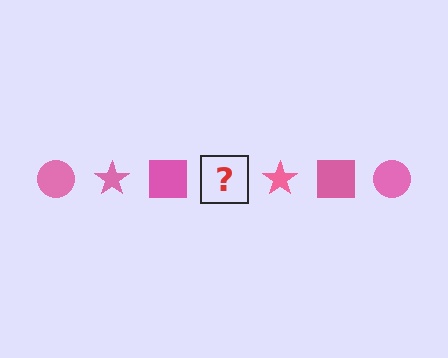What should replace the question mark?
The question mark should be replaced with a pink circle.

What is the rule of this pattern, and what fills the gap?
The rule is that the pattern cycles through circle, star, square shapes in pink. The gap should be filled with a pink circle.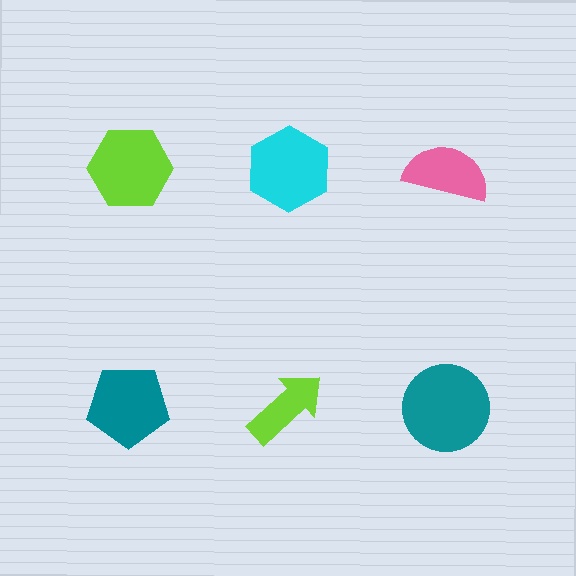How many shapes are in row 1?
3 shapes.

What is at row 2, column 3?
A teal circle.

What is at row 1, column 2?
A cyan hexagon.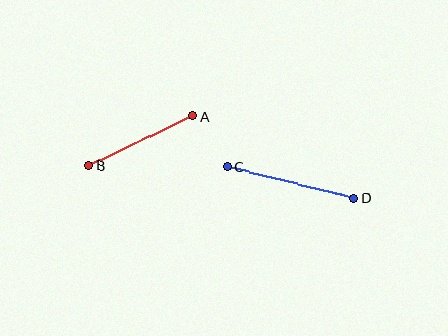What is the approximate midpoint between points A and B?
The midpoint is at approximately (141, 141) pixels.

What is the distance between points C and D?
The distance is approximately 130 pixels.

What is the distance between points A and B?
The distance is approximately 115 pixels.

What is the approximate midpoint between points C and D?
The midpoint is at approximately (291, 182) pixels.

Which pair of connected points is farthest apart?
Points C and D are farthest apart.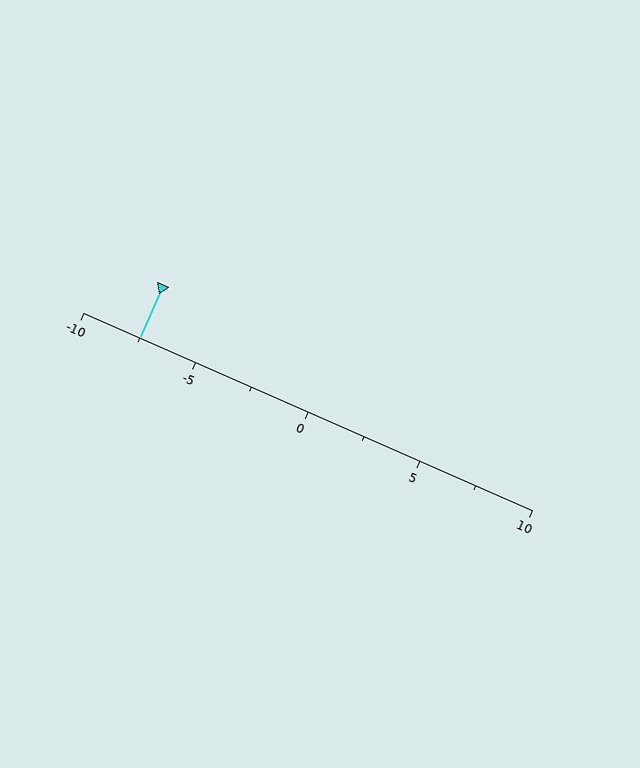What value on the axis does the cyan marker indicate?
The marker indicates approximately -7.5.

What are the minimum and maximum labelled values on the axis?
The axis runs from -10 to 10.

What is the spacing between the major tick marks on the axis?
The major ticks are spaced 5 apart.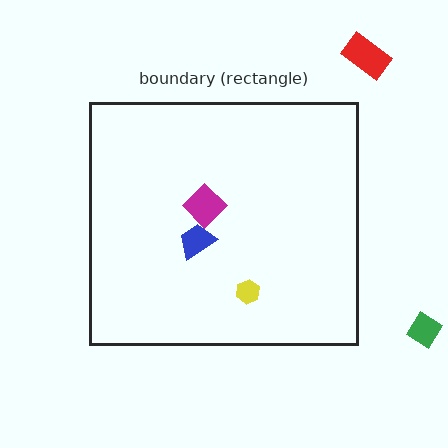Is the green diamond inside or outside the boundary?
Outside.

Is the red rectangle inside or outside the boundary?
Outside.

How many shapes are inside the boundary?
3 inside, 2 outside.